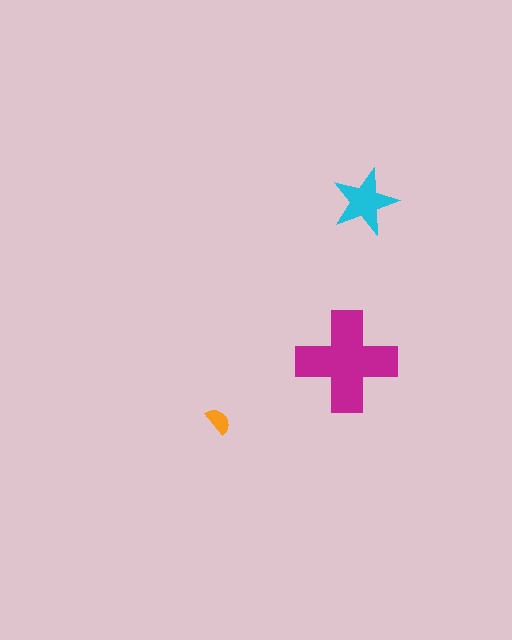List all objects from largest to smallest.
The magenta cross, the cyan star, the orange semicircle.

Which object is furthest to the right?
The cyan star is rightmost.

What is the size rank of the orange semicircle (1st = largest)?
3rd.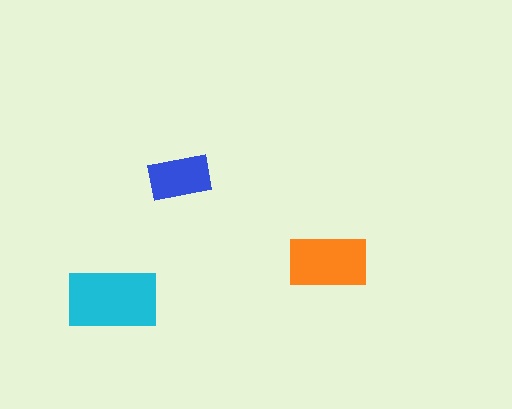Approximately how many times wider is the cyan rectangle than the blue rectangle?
About 1.5 times wider.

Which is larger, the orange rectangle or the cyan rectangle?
The cyan one.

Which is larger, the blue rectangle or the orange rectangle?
The orange one.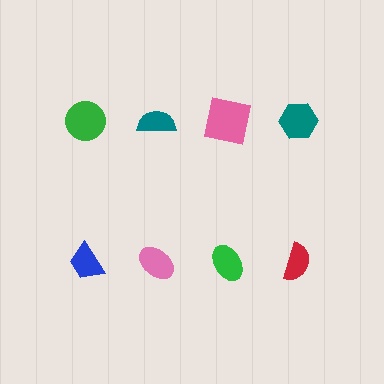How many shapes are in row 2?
4 shapes.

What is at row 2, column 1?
A blue trapezoid.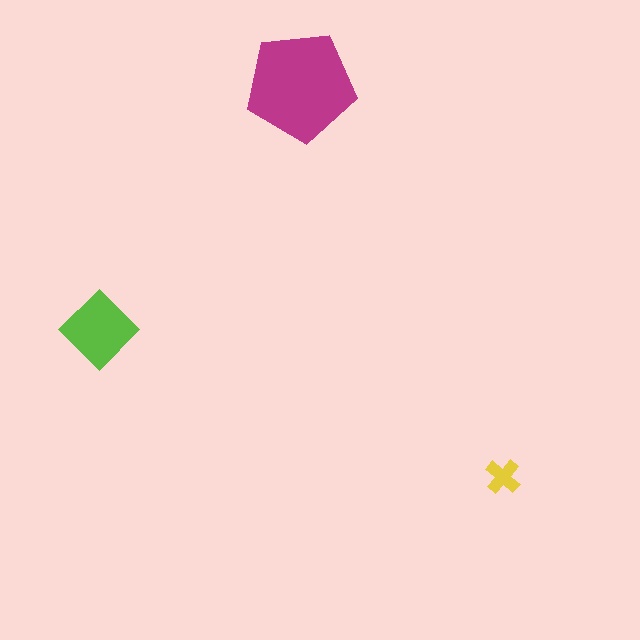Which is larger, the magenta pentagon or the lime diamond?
The magenta pentagon.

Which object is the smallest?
The yellow cross.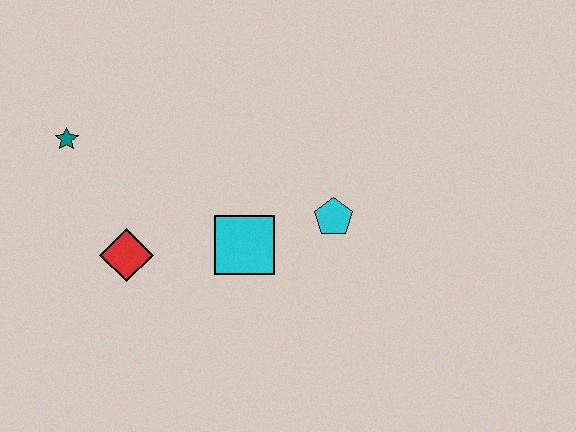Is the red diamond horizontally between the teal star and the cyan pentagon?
Yes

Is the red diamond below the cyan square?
Yes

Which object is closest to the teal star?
The red diamond is closest to the teal star.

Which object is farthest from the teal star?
The cyan pentagon is farthest from the teal star.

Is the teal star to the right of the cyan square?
No